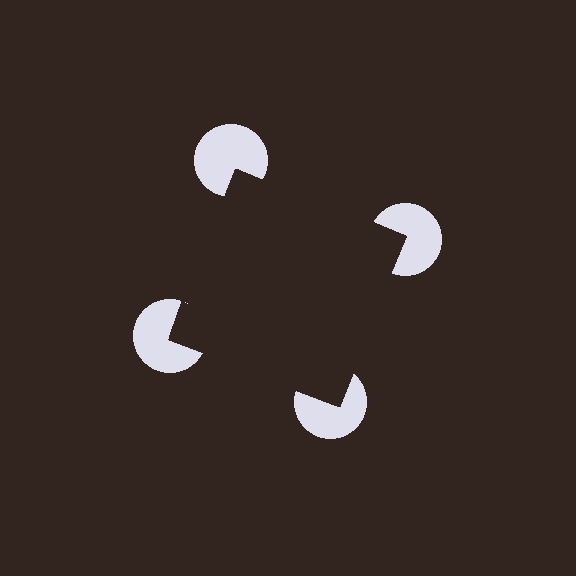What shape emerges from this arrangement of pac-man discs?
An illusory square — its edges are inferred from the aligned wedge cuts in the pac-man discs, not physically drawn.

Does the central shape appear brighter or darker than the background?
It typically appears slightly darker than the background, even though no actual brightness change is drawn.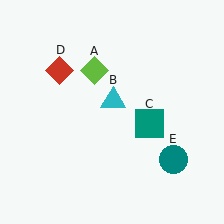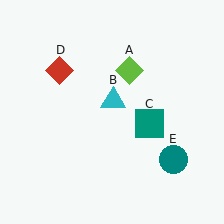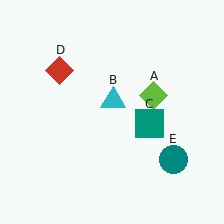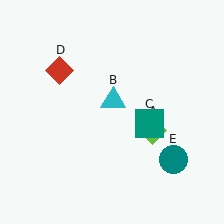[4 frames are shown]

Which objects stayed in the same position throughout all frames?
Cyan triangle (object B) and teal square (object C) and red diamond (object D) and teal circle (object E) remained stationary.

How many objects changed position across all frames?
1 object changed position: lime diamond (object A).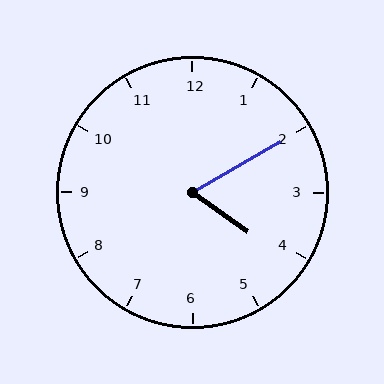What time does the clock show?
4:10.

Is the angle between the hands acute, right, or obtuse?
It is acute.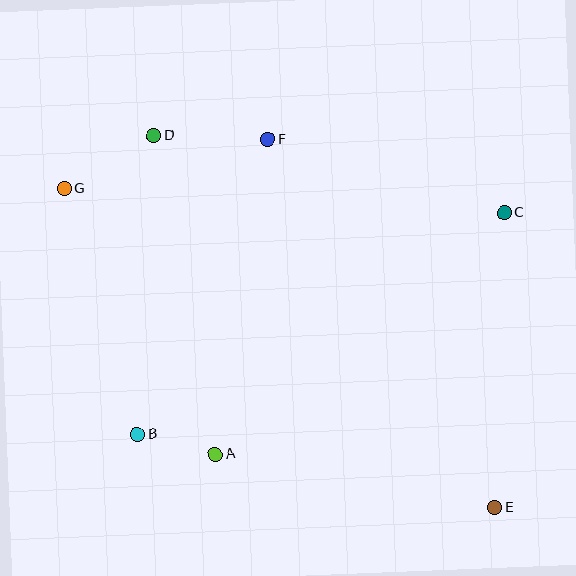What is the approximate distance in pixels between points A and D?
The distance between A and D is approximately 325 pixels.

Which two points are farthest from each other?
Points E and G are farthest from each other.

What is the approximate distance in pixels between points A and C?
The distance between A and C is approximately 377 pixels.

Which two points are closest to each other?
Points A and B are closest to each other.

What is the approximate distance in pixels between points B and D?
The distance between B and D is approximately 300 pixels.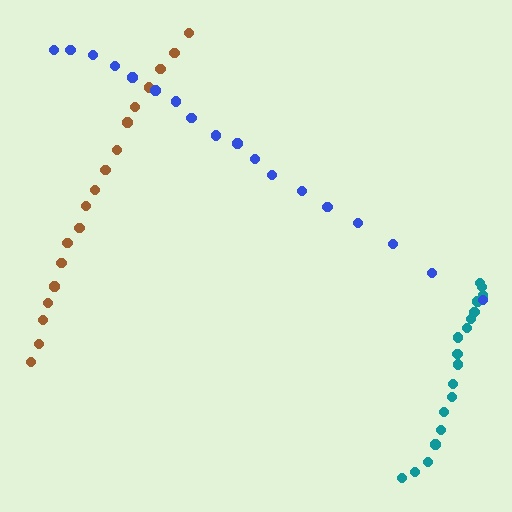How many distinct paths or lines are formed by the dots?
There are 3 distinct paths.